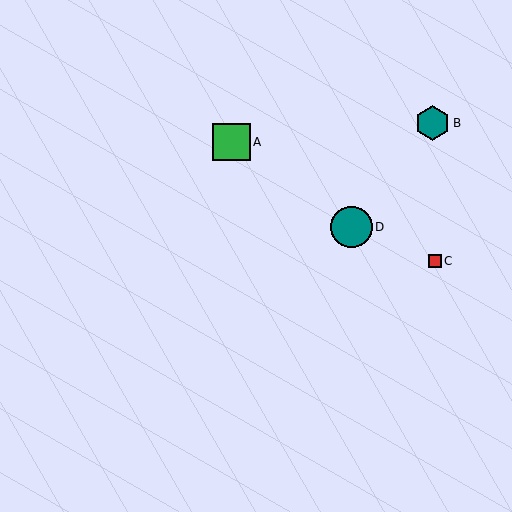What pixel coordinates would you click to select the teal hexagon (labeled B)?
Click at (433, 123) to select the teal hexagon B.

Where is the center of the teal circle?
The center of the teal circle is at (351, 227).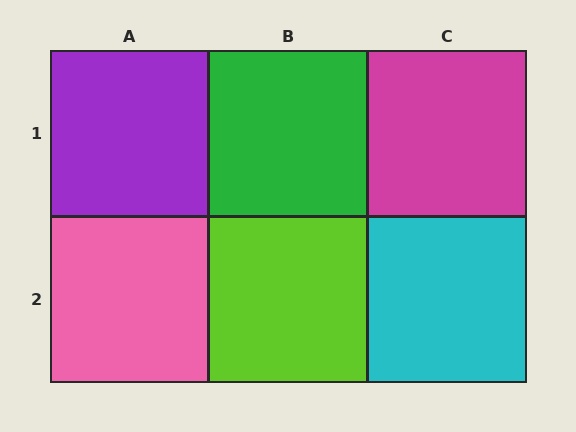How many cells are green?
1 cell is green.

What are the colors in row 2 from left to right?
Pink, lime, cyan.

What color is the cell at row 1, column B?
Green.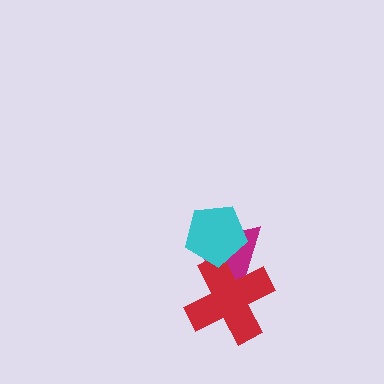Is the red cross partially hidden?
Yes, it is partially covered by another shape.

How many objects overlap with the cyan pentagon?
2 objects overlap with the cyan pentagon.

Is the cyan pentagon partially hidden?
No, no other shape covers it.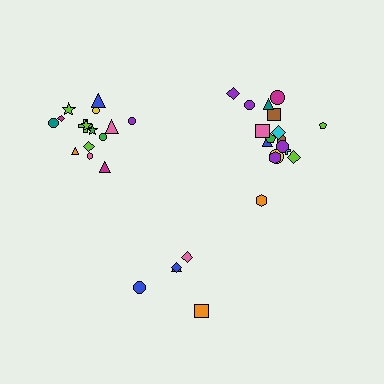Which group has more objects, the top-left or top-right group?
The top-right group.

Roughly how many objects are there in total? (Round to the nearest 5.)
Roughly 40 objects in total.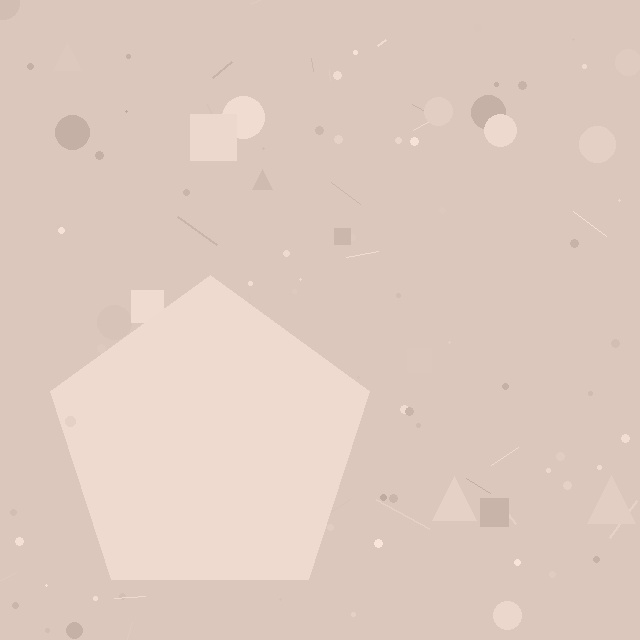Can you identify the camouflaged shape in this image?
The camouflaged shape is a pentagon.